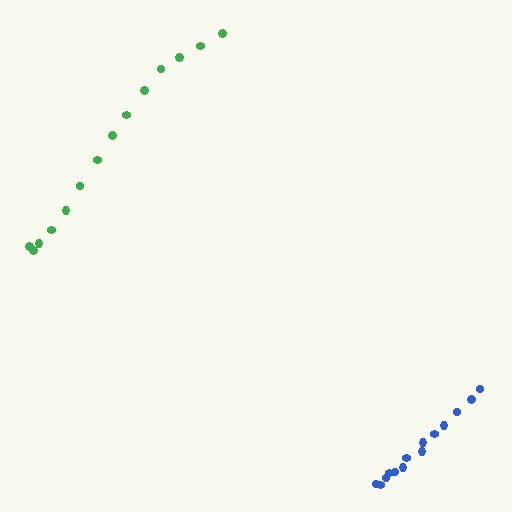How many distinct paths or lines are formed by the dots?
There are 2 distinct paths.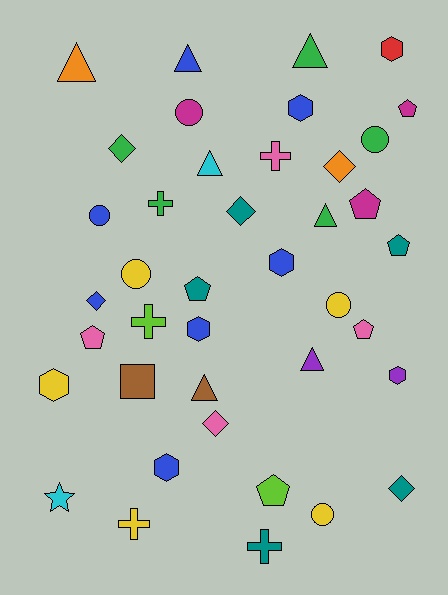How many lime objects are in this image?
There are 2 lime objects.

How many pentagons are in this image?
There are 7 pentagons.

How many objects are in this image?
There are 40 objects.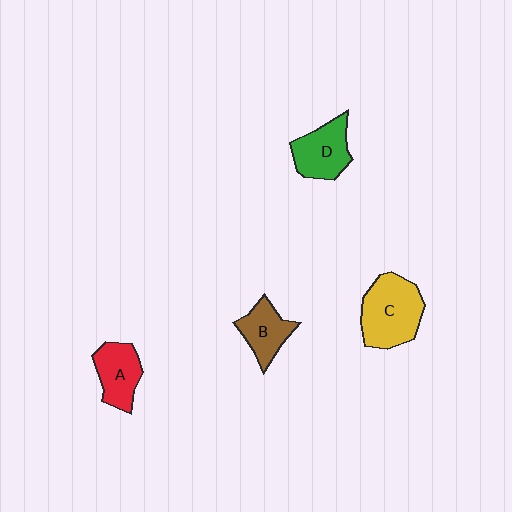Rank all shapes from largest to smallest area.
From largest to smallest: C (yellow), D (green), A (red), B (brown).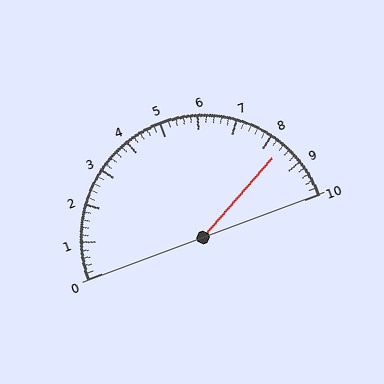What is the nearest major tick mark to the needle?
The nearest major tick mark is 8.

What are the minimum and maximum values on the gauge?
The gauge ranges from 0 to 10.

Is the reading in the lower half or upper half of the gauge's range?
The reading is in the upper half of the range (0 to 10).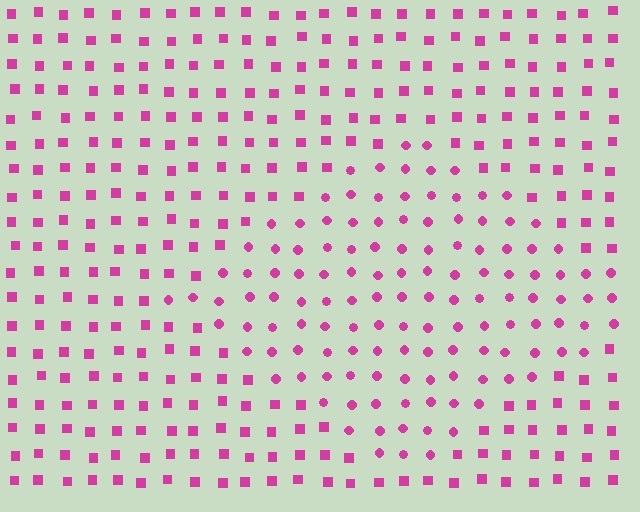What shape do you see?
I see a diamond.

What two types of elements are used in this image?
The image uses circles inside the diamond region and squares outside it.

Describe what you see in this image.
The image is filled with small magenta elements arranged in a uniform grid. A diamond-shaped region contains circles, while the surrounding area contains squares. The boundary is defined purely by the change in element shape.